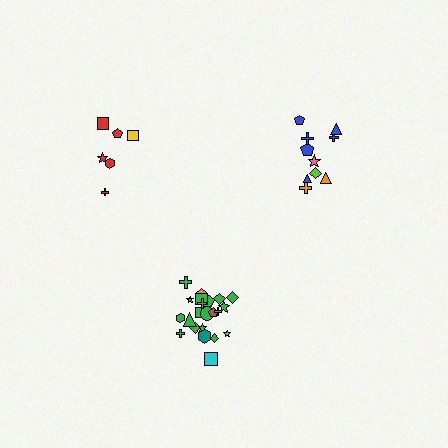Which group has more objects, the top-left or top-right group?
The top-right group.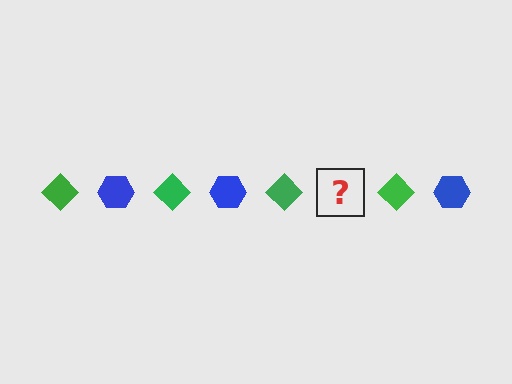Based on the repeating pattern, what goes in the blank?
The blank should be a blue hexagon.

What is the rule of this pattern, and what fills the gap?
The rule is that the pattern alternates between green diamond and blue hexagon. The gap should be filled with a blue hexagon.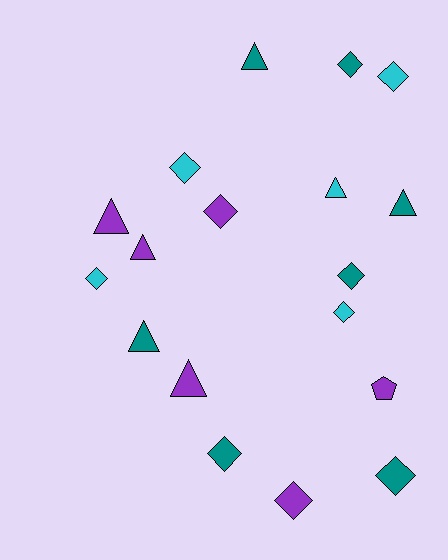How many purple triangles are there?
There are 3 purple triangles.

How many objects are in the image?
There are 18 objects.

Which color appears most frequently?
Teal, with 7 objects.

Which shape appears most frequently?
Diamond, with 10 objects.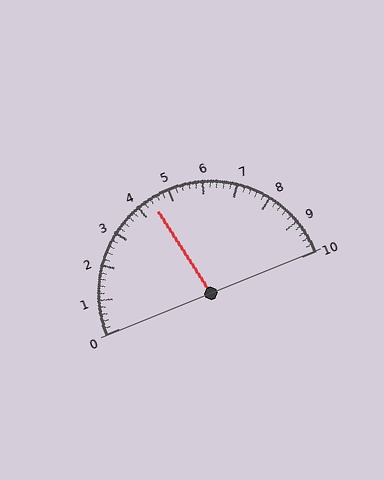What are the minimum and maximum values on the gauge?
The gauge ranges from 0 to 10.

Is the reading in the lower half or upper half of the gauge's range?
The reading is in the lower half of the range (0 to 10).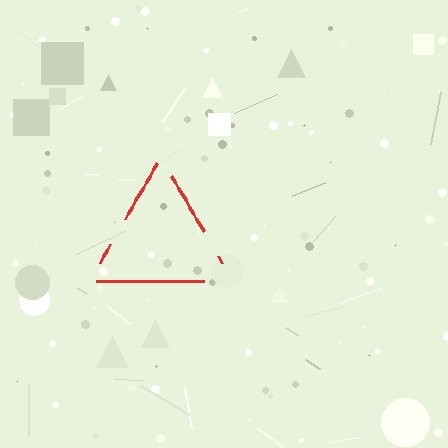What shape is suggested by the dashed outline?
The dashed outline suggests a triangle.